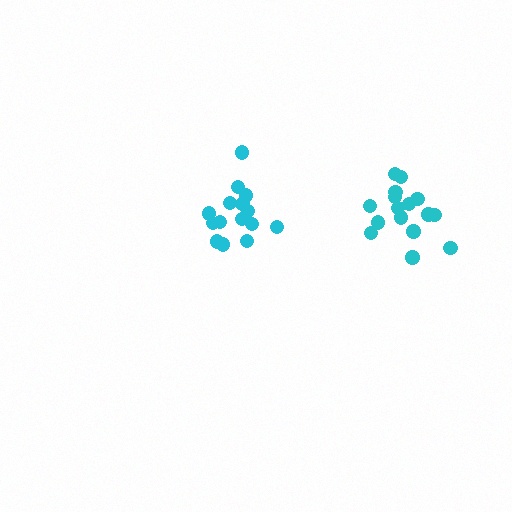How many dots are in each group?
Group 1: 15 dots, Group 2: 16 dots (31 total).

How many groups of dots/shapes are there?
There are 2 groups.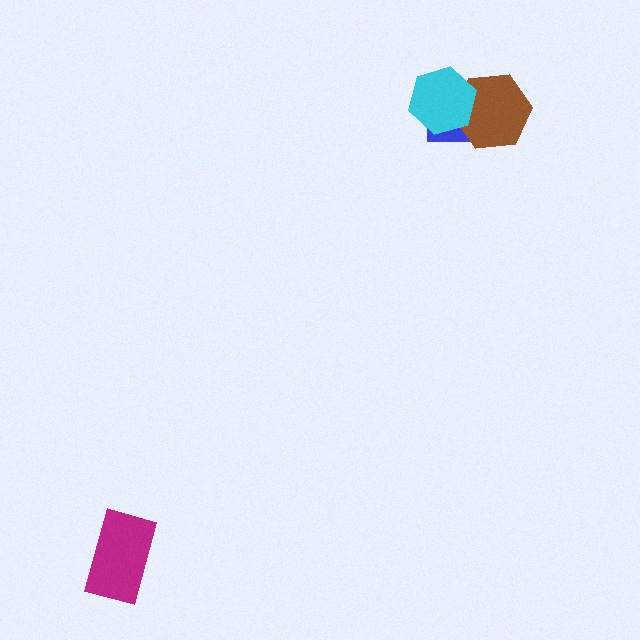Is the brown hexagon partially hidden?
Yes, it is partially covered by another shape.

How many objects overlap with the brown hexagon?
2 objects overlap with the brown hexagon.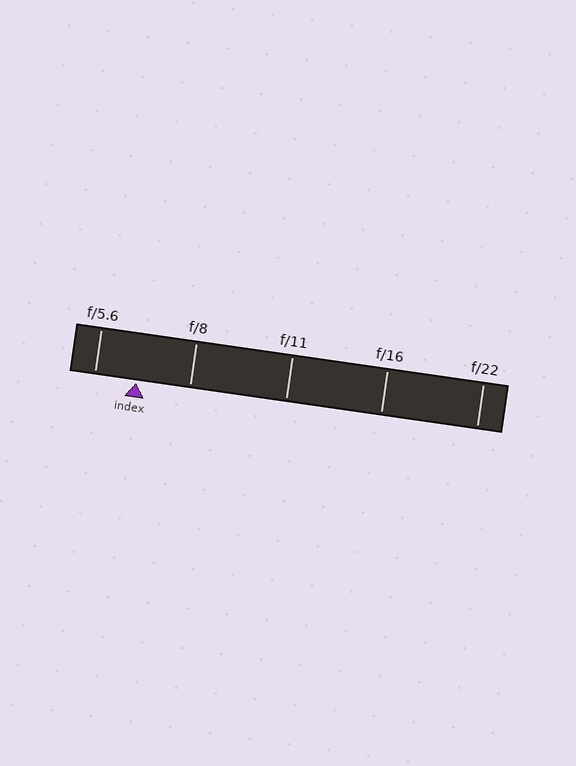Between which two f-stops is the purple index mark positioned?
The index mark is between f/5.6 and f/8.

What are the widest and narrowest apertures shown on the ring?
The widest aperture shown is f/5.6 and the narrowest is f/22.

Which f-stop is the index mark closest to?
The index mark is closest to f/5.6.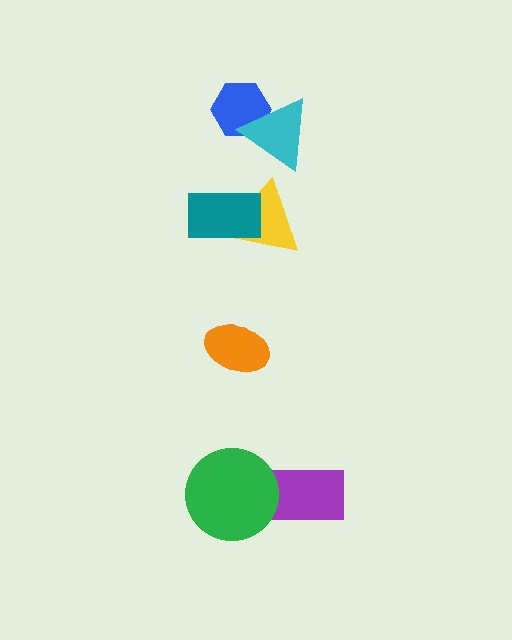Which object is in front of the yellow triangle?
The teal rectangle is in front of the yellow triangle.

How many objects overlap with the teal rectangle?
1 object overlaps with the teal rectangle.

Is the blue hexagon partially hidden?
Yes, it is partially covered by another shape.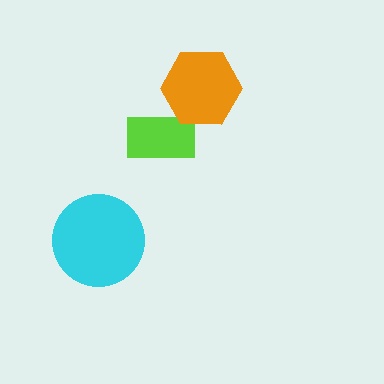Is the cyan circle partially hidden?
No, no other shape covers it.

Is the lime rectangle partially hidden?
Yes, it is partially covered by another shape.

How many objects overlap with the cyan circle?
0 objects overlap with the cyan circle.